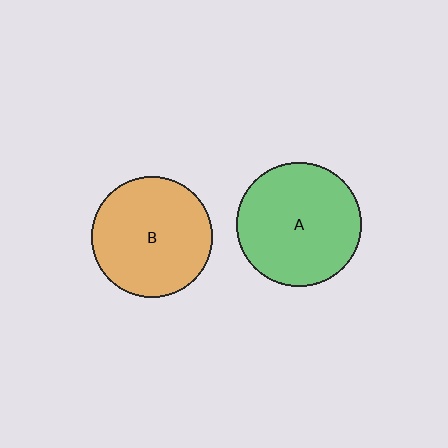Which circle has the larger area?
Circle A (green).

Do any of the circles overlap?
No, none of the circles overlap.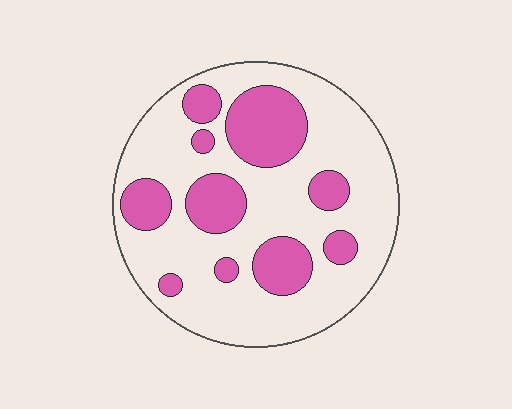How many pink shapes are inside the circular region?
10.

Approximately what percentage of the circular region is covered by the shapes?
Approximately 30%.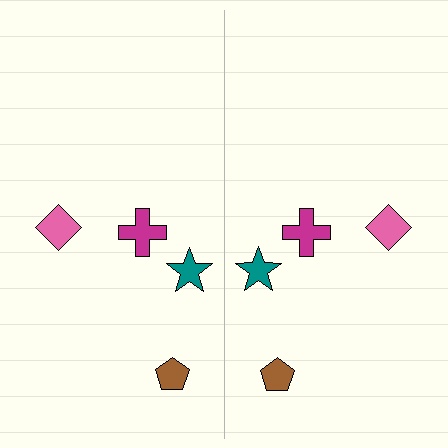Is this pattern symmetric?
Yes, this pattern has bilateral (reflection) symmetry.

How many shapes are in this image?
There are 8 shapes in this image.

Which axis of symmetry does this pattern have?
The pattern has a vertical axis of symmetry running through the center of the image.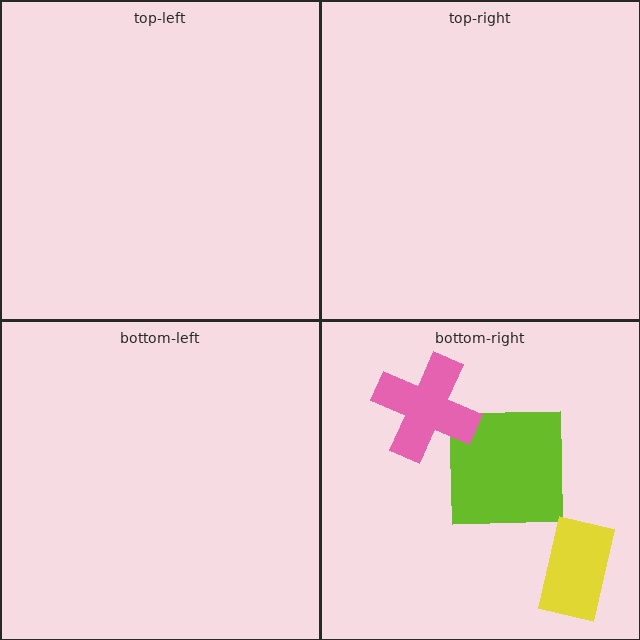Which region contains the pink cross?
The bottom-right region.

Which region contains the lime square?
The bottom-right region.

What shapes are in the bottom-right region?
The lime square, the pink cross, the yellow rectangle.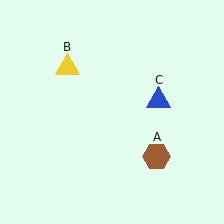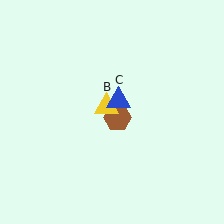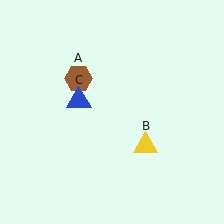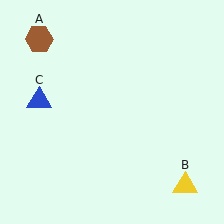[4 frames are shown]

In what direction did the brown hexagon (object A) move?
The brown hexagon (object A) moved up and to the left.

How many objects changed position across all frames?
3 objects changed position: brown hexagon (object A), yellow triangle (object B), blue triangle (object C).